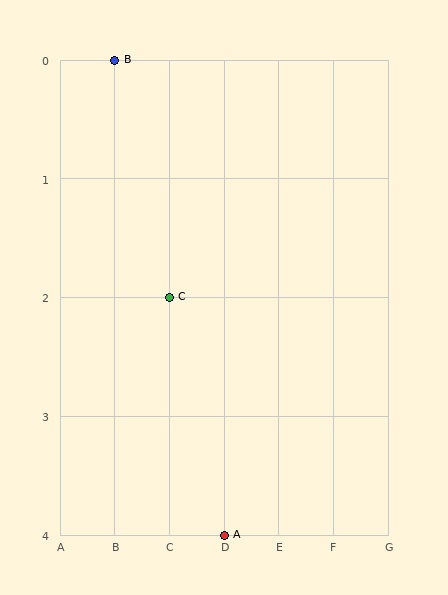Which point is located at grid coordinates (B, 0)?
Point B is at (B, 0).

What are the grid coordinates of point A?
Point A is at grid coordinates (D, 4).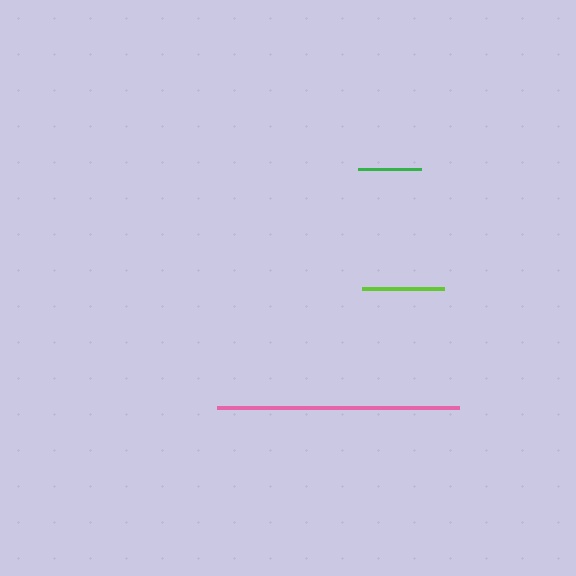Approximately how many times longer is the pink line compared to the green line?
The pink line is approximately 3.9 times the length of the green line.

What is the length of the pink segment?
The pink segment is approximately 242 pixels long.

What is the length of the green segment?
The green segment is approximately 63 pixels long.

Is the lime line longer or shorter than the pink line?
The pink line is longer than the lime line.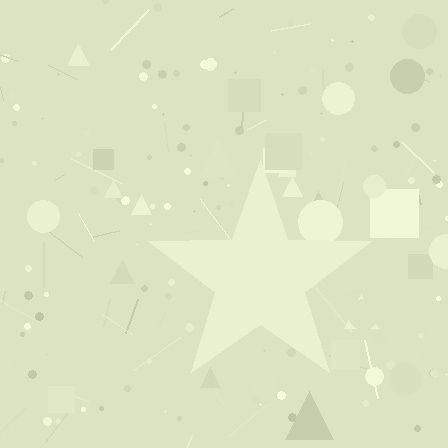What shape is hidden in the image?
A star is hidden in the image.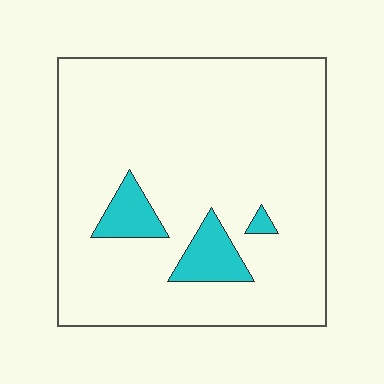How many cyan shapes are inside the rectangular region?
3.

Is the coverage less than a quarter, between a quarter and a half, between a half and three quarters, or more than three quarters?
Less than a quarter.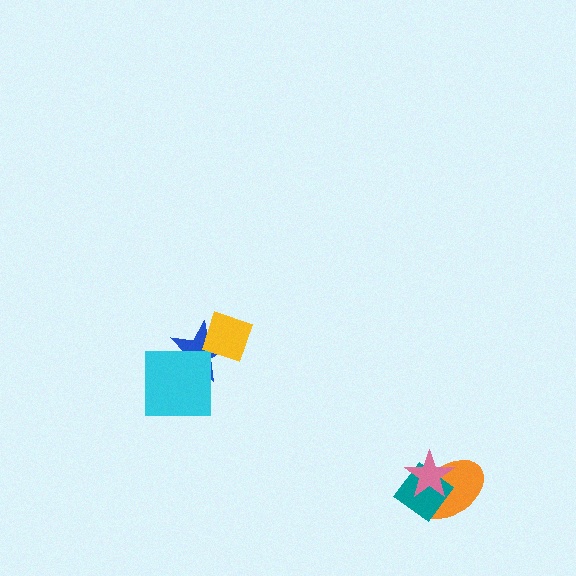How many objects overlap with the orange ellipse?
2 objects overlap with the orange ellipse.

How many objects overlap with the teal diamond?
2 objects overlap with the teal diamond.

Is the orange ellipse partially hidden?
Yes, it is partially covered by another shape.